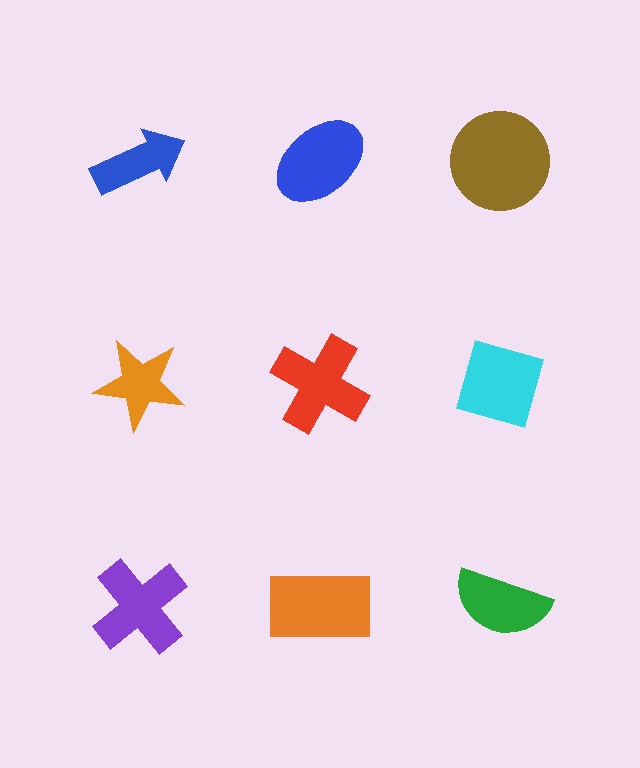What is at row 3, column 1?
A purple cross.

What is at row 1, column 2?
A blue ellipse.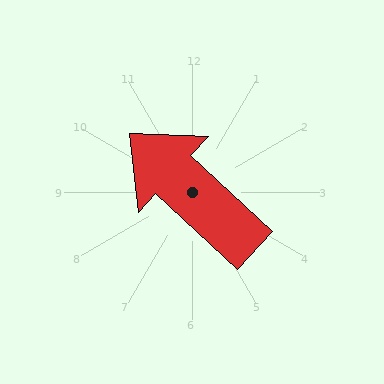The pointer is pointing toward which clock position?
Roughly 10 o'clock.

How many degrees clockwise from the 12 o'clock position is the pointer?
Approximately 313 degrees.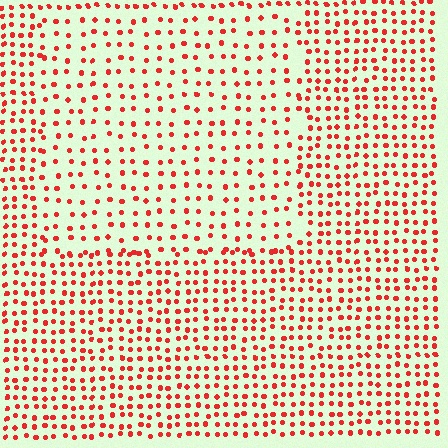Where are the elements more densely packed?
The elements are more densely packed outside the rectangle boundary.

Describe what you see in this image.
The image contains small red elements arranged at two different densities. A rectangle-shaped region is visible where the elements are less densely packed than the surrounding area.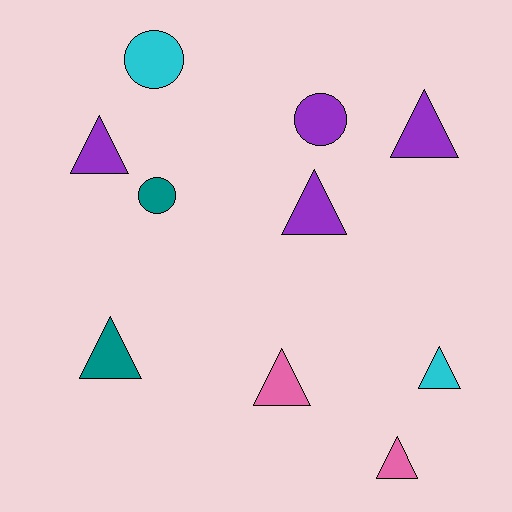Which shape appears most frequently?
Triangle, with 7 objects.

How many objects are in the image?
There are 10 objects.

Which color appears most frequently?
Purple, with 4 objects.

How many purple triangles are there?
There are 3 purple triangles.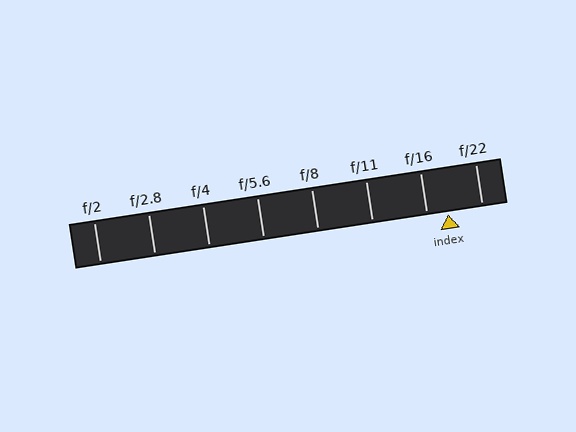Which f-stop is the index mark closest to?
The index mark is closest to f/16.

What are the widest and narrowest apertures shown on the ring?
The widest aperture shown is f/2 and the narrowest is f/22.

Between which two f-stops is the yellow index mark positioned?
The index mark is between f/16 and f/22.